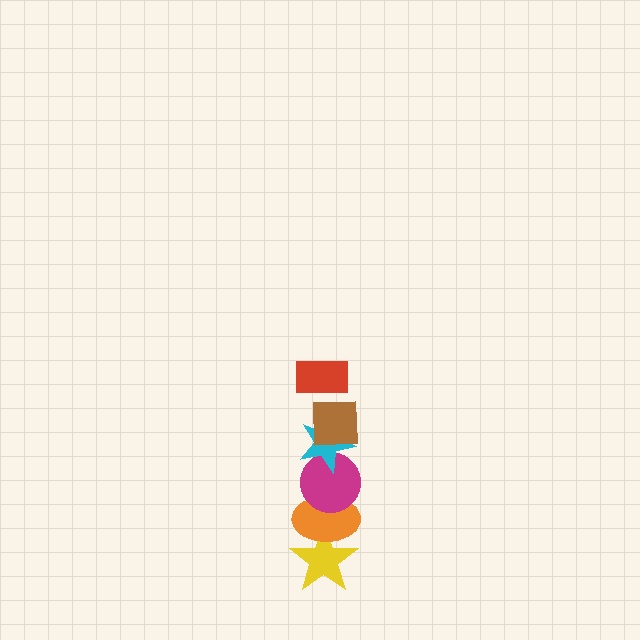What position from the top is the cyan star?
The cyan star is 3rd from the top.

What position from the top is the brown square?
The brown square is 2nd from the top.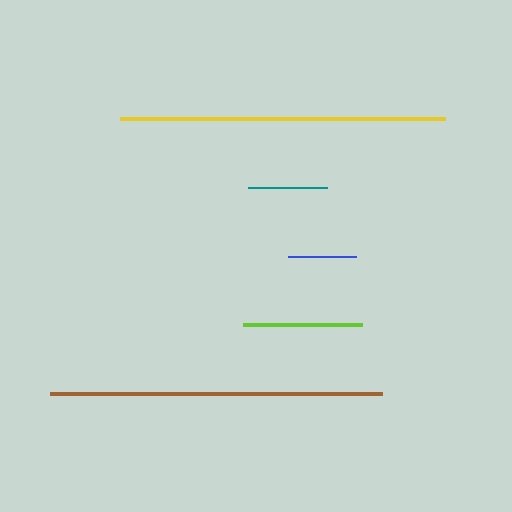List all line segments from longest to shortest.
From longest to shortest: brown, yellow, lime, teal, blue.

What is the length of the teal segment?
The teal segment is approximately 79 pixels long.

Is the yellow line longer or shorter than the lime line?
The yellow line is longer than the lime line.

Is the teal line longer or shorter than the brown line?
The brown line is longer than the teal line.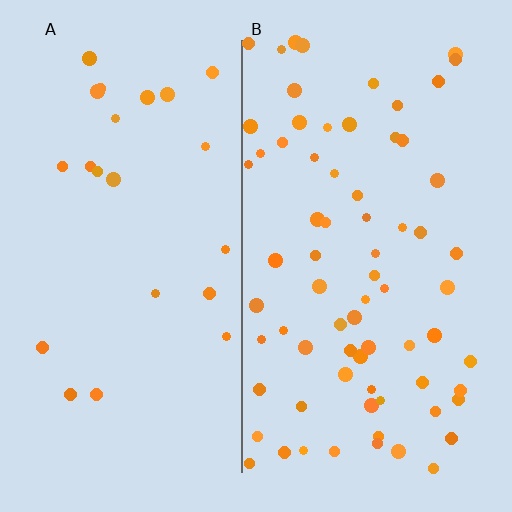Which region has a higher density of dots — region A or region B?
B (the right).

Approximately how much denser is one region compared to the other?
Approximately 3.2× — region B over region A.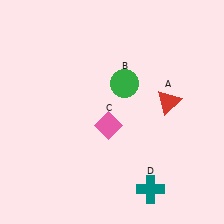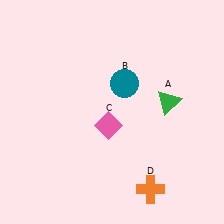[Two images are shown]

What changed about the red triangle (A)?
In Image 1, A is red. In Image 2, it changed to green.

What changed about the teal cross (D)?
In Image 1, D is teal. In Image 2, it changed to orange.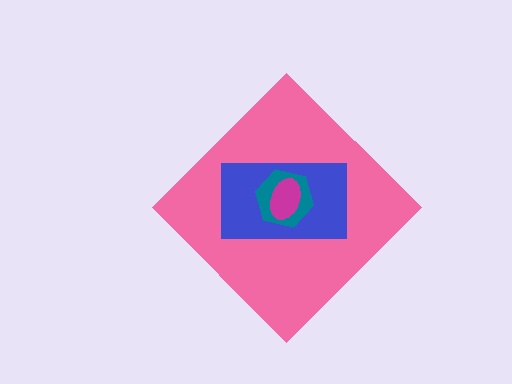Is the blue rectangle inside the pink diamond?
Yes.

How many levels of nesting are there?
4.